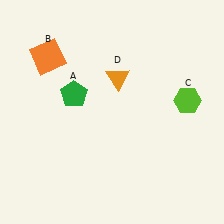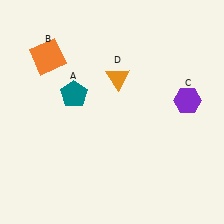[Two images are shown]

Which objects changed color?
A changed from green to teal. C changed from lime to purple.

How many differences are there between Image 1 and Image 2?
There are 2 differences between the two images.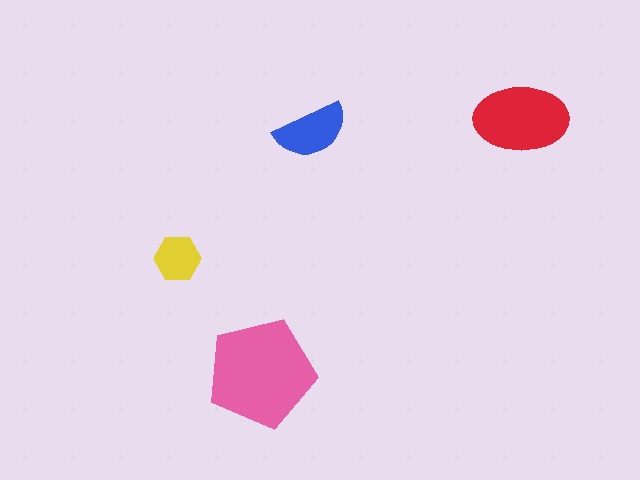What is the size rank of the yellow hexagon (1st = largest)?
4th.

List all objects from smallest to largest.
The yellow hexagon, the blue semicircle, the red ellipse, the pink pentagon.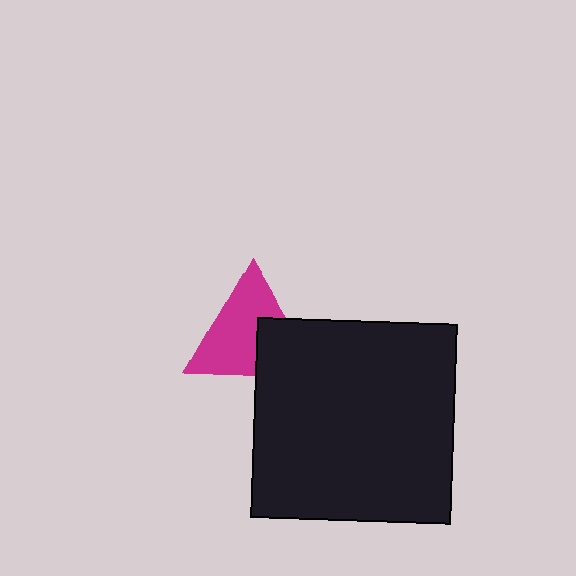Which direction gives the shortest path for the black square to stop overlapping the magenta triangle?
Moving toward the lower-right gives the shortest separation.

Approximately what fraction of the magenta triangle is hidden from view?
Roughly 34% of the magenta triangle is hidden behind the black square.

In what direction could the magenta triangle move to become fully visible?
The magenta triangle could move toward the upper-left. That would shift it out from behind the black square entirely.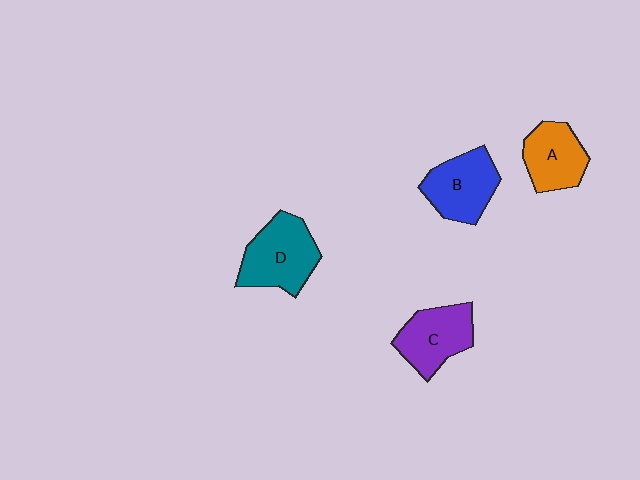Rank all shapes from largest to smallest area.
From largest to smallest: D (teal), B (blue), C (purple), A (orange).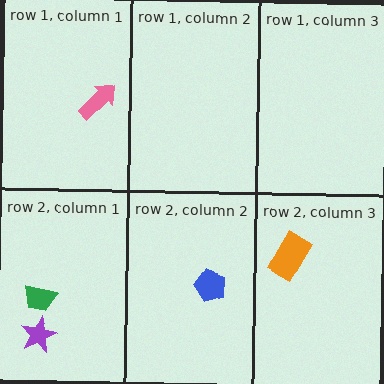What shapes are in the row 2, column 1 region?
The green trapezoid, the purple star.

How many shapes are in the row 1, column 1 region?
1.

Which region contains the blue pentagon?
The row 2, column 2 region.